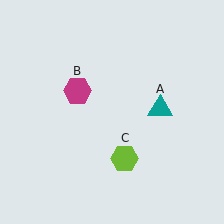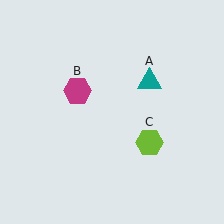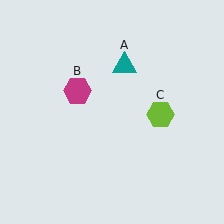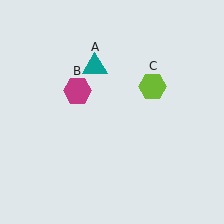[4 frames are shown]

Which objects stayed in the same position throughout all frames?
Magenta hexagon (object B) remained stationary.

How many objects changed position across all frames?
2 objects changed position: teal triangle (object A), lime hexagon (object C).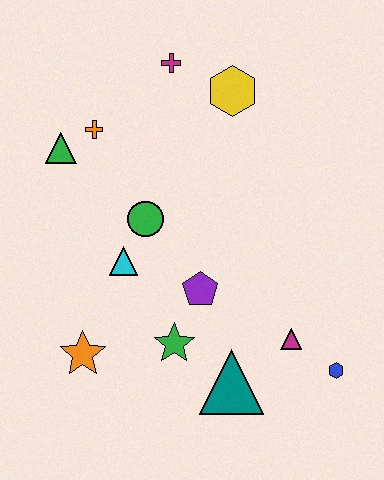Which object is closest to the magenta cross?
The yellow hexagon is closest to the magenta cross.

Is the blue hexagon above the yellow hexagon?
No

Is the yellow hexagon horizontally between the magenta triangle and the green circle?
Yes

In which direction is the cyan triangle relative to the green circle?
The cyan triangle is below the green circle.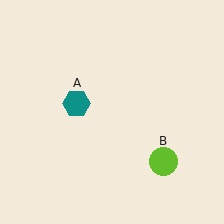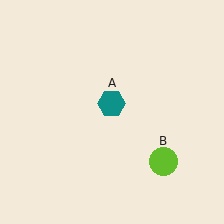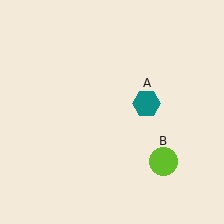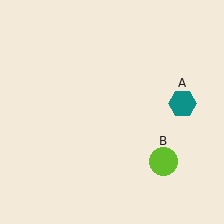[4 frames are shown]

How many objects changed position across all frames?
1 object changed position: teal hexagon (object A).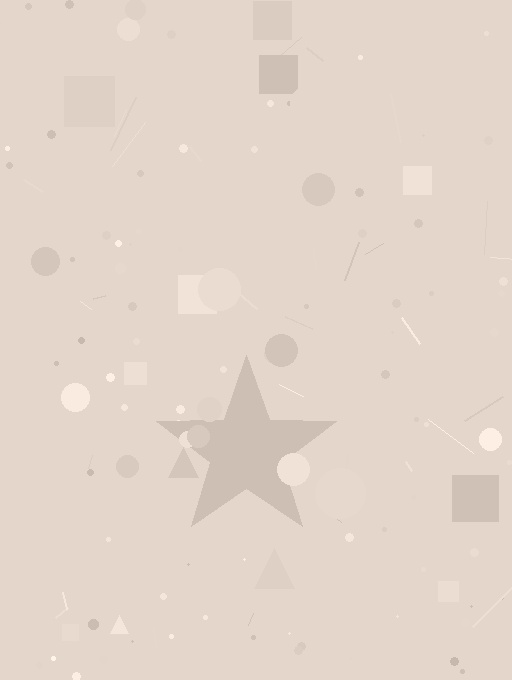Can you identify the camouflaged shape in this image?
The camouflaged shape is a star.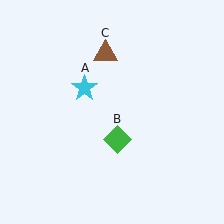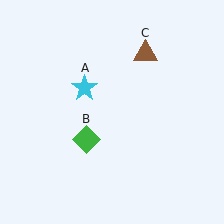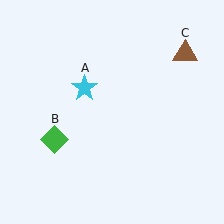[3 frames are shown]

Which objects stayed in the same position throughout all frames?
Cyan star (object A) remained stationary.